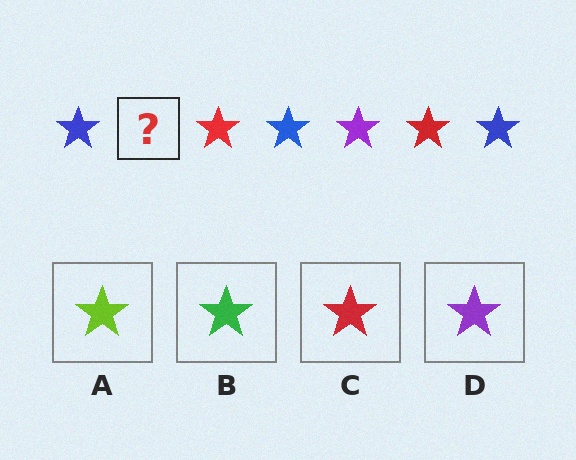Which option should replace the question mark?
Option D.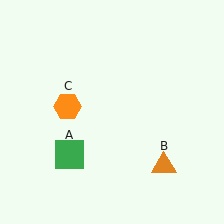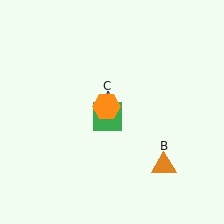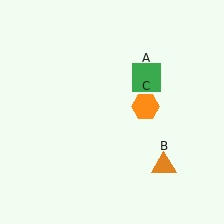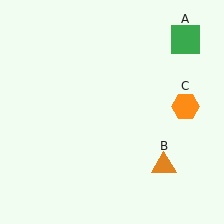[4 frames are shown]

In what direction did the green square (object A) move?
The green square (object A) moved up and to the right.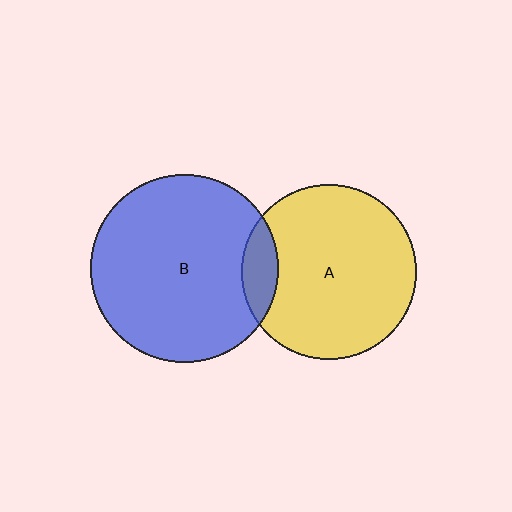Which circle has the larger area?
Circle B (blue).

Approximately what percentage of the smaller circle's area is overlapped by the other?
Approximately 10%.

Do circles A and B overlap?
Yes.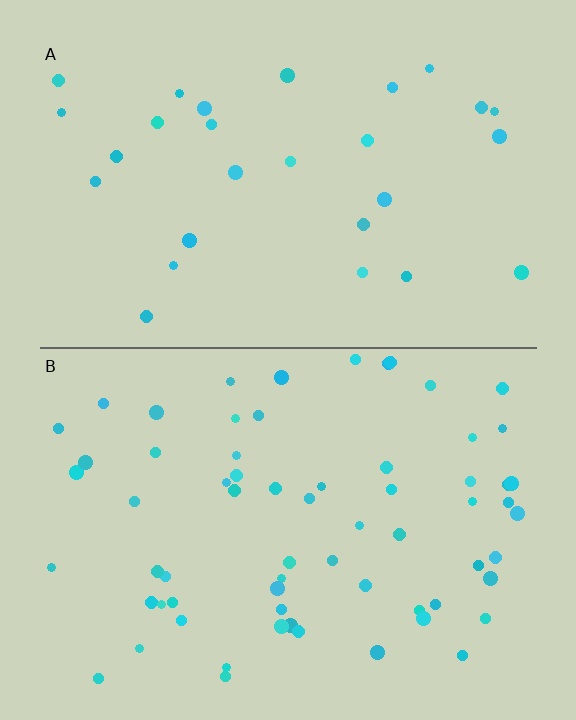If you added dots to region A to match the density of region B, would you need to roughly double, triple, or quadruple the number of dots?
Approximately double.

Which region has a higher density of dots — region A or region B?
B (the bottom).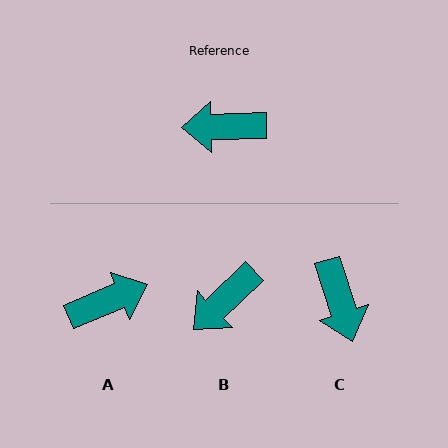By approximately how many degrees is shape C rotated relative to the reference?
Approximately 107 degrees counter-clockwise.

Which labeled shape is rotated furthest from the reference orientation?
A, about 159 degrees away.